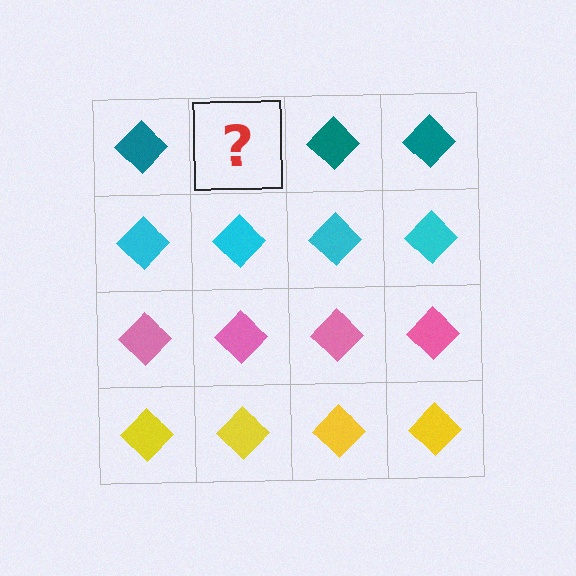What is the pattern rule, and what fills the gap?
The rule is that each row has a consistent color. The gap should be filled with a teal diamond.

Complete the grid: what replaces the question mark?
The question mark should be replaced with a teal diamond.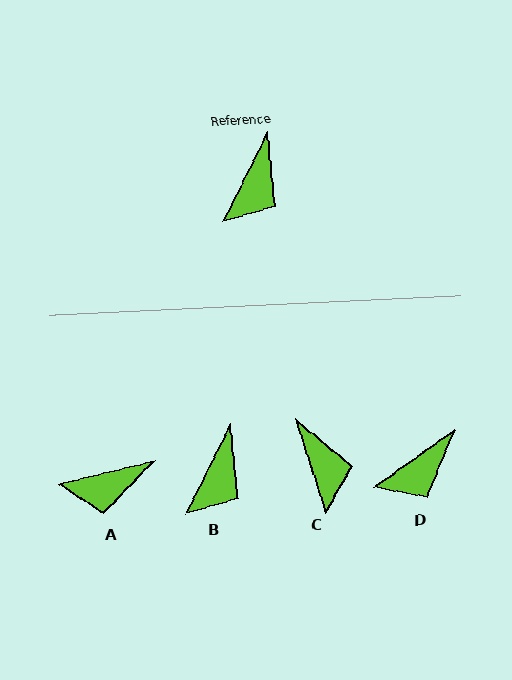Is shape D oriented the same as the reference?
No, it is off by about 28 degrees.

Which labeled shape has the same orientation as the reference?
B.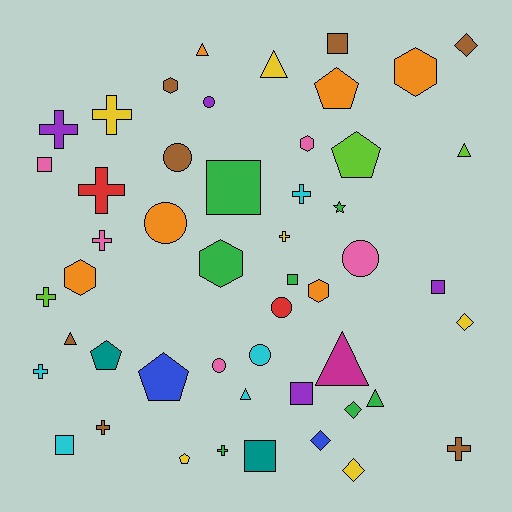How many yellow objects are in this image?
There are 6 yellow objects.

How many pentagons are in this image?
There are 5 pentagons.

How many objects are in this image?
There are 50 objects.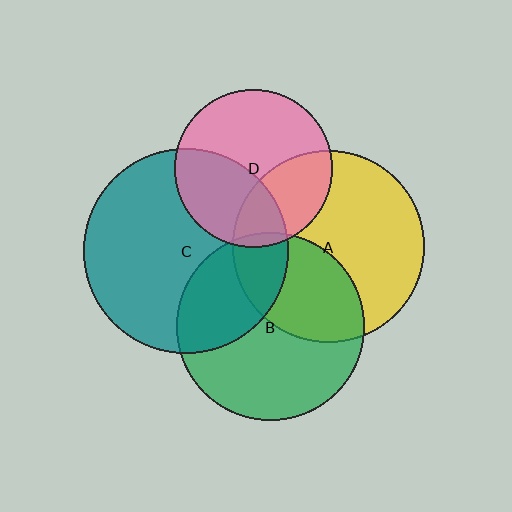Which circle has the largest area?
Circle C (teal).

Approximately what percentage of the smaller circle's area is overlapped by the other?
Approximately 30%.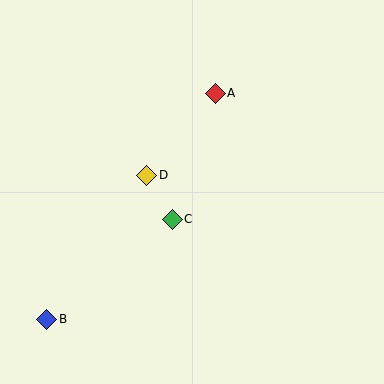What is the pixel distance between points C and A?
The distance between C and A is 133 pixels.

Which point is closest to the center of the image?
Point C at (172, 219) is closest to the center.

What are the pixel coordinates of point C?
Point C is at (172, 219).